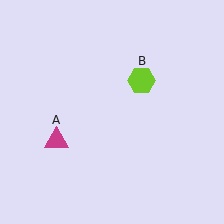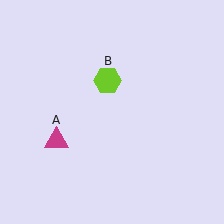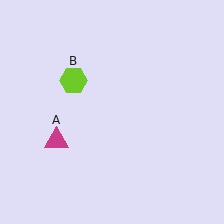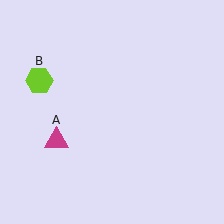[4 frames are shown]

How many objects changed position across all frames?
1 object changed position: lime hexagon (object B).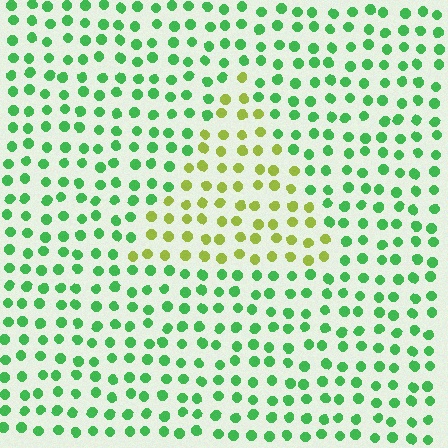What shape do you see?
I see a triangle.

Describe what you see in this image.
The image is filled with small green elements in a uniform arrangement. A triangle-shaped region is visible where the elements are tinted to a slightly different hue, forming a subtle color boundary.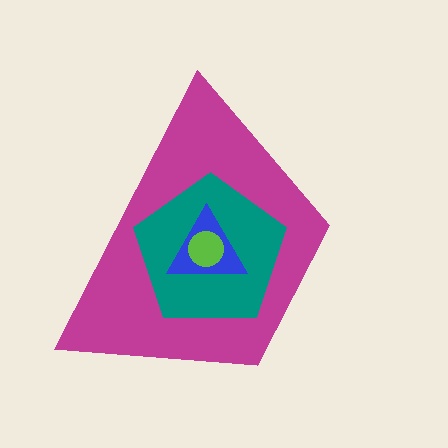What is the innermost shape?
The lime circle.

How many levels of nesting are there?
4.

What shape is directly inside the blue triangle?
The lime circle.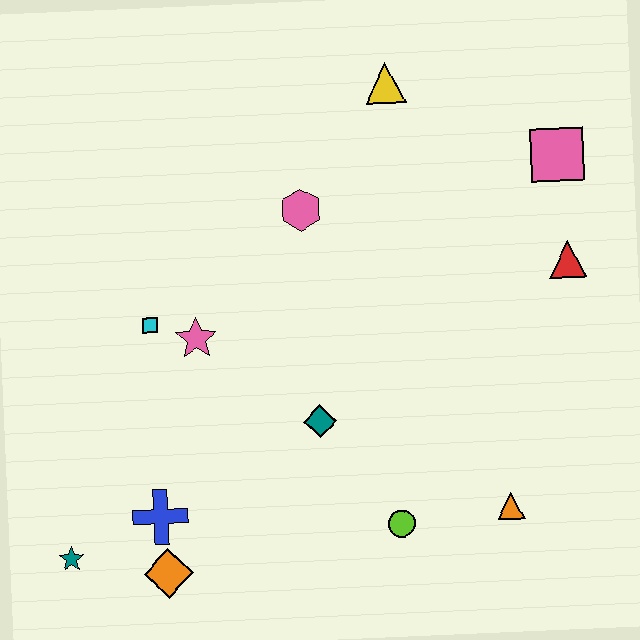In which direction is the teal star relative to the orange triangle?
The teal star is to the left of the orange triangle.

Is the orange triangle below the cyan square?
Yes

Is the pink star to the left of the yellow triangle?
Yes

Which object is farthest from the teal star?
The pink square is farthest from the teal star.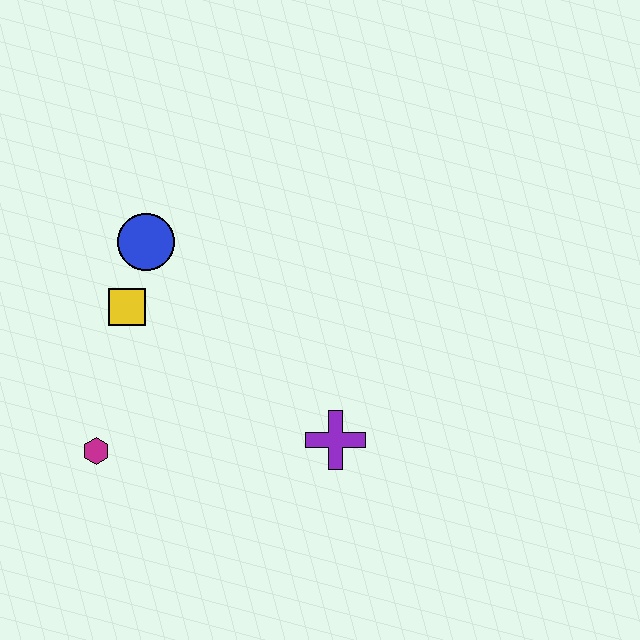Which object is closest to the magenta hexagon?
The yellow square is closest to the magenta hexagon.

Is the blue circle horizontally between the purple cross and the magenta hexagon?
Yes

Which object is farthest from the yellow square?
The purple cross is farthest from the yellow square.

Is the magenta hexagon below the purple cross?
Yes